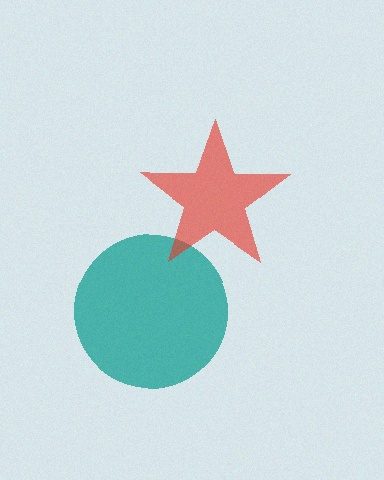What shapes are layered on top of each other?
The layered shapes are: a teal circle, a red star.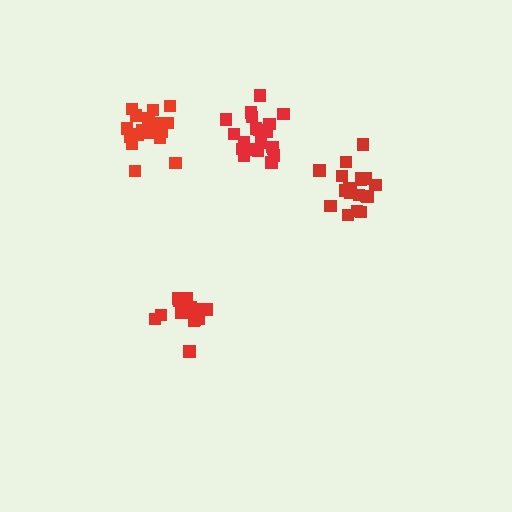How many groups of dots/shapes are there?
There are 4 groups.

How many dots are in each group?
Group 1: 19 dots, Group 2: 19 dots, Group 3: 14 dots, Group 4: 20 dots (72 total).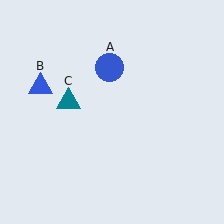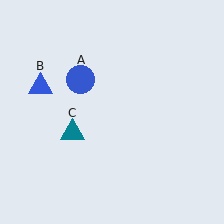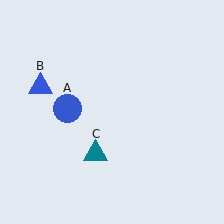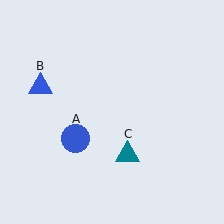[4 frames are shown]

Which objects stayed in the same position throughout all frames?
Blue triangle (object B) remained stationary.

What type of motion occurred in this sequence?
The blue circle (object A), teal triangle (object C) rotated counterclockwise around the center of the scene.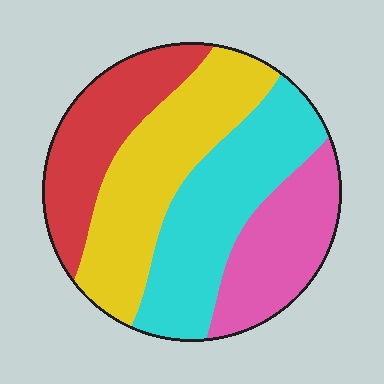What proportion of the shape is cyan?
Cyan covers around 30% of the shape.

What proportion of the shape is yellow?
Yellow covers about 30% of the shape.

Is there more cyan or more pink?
Cyan.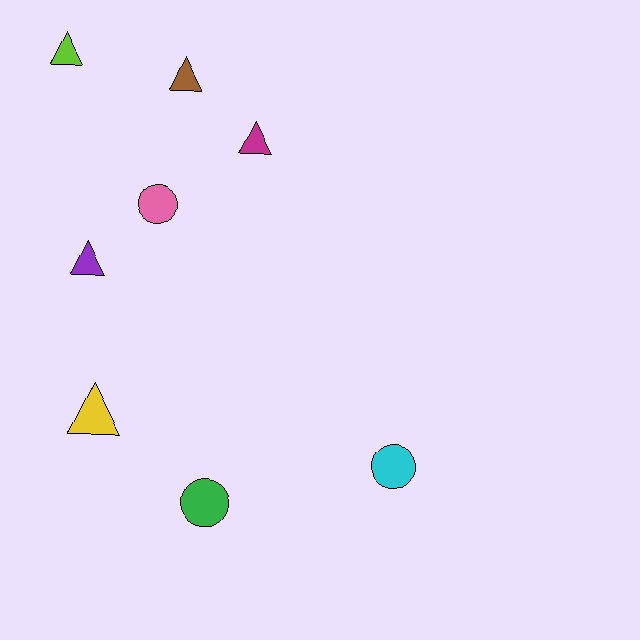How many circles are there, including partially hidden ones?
There are 3 circles.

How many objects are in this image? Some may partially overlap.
There are 8 objects.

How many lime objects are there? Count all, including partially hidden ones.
There is 1 lime object.